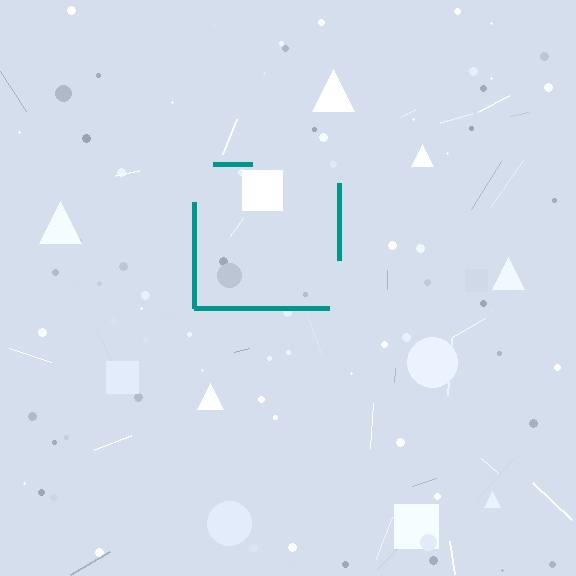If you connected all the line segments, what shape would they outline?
They would outline a square.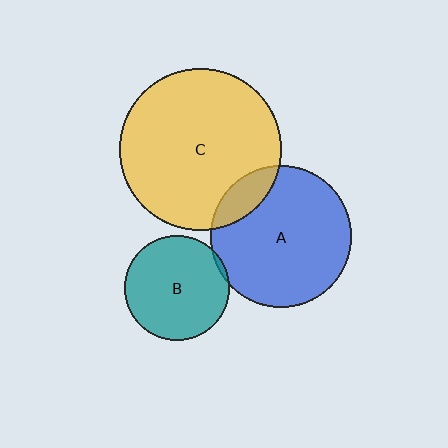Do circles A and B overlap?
Yes.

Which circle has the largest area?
Circle C (yellow).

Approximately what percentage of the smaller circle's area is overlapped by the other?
Approximately 5%.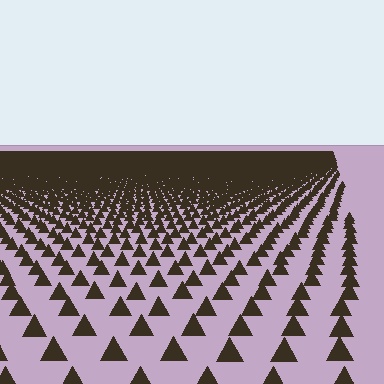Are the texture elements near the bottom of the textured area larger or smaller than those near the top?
Larger. Near the bottom, elements are closer to the viewer and appear at a bigger on-screen size.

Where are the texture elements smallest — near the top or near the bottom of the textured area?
Near the top.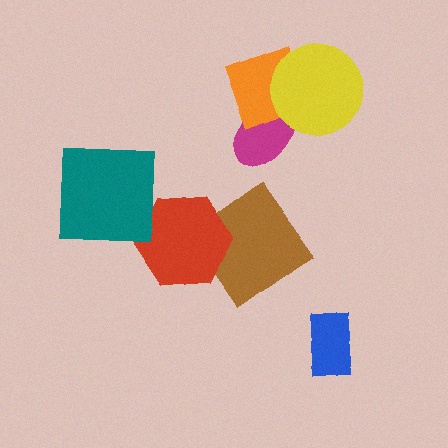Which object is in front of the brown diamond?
The red hexagon is in front of the brown diamond.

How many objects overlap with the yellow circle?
2 objects overlap with the yellow circle.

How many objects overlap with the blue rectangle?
0 objects overlap with the blue rectangle.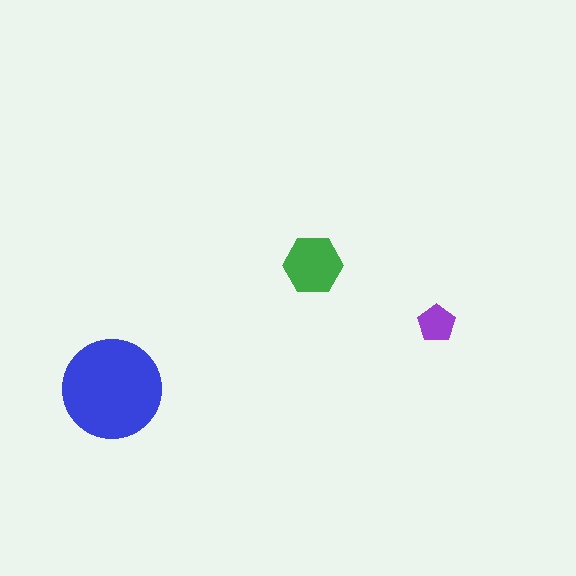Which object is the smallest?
The purple pentagon.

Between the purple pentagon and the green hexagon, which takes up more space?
The green hexagon.